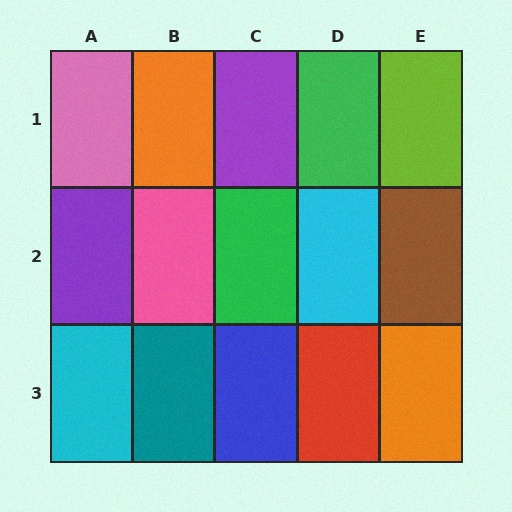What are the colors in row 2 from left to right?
Purple, pink, green, cyan, brown.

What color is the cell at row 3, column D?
Red.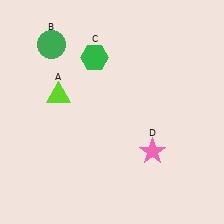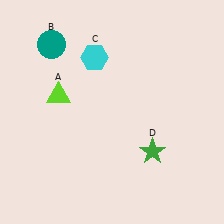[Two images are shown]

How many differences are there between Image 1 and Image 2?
There are 3 differences between the two images.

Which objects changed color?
B changed from green to teal. C changed from green to cyan. D changed from pink to green.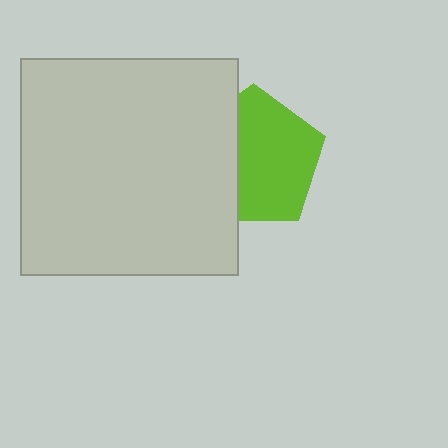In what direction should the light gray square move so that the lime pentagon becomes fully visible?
The light gray square should move left. That is the shortest direction to clear the overlap and leave the lime pentagon fully visible.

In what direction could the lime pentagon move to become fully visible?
The lime pentagon could move right. That would shift it out from behind the light gray square entirely.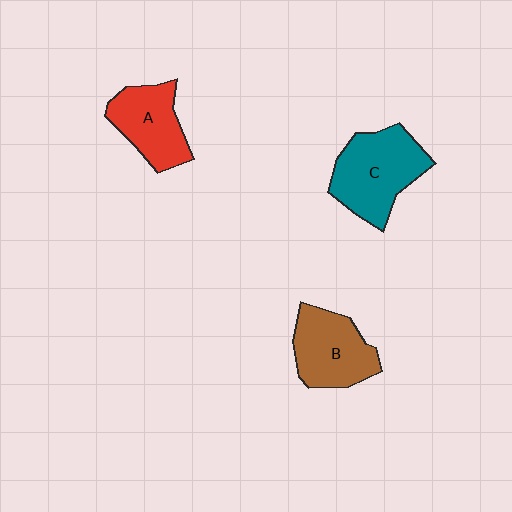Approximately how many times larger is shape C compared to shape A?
Approximately 1.3 times.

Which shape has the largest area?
Shape C (teal).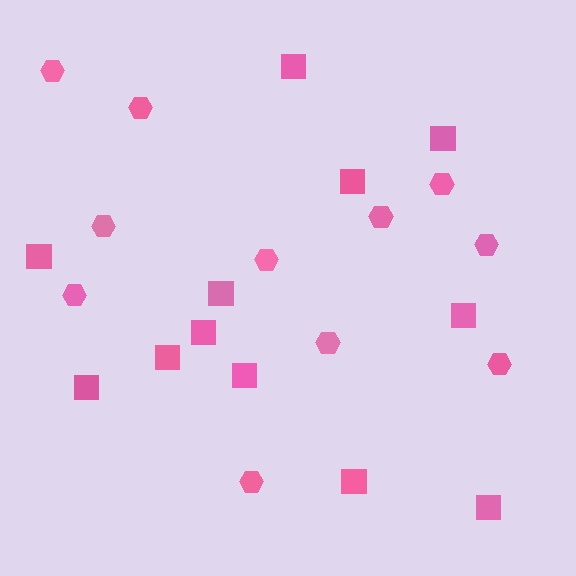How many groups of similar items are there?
There are 2 groups: one group of hexagons (11) and one group of squares (12).